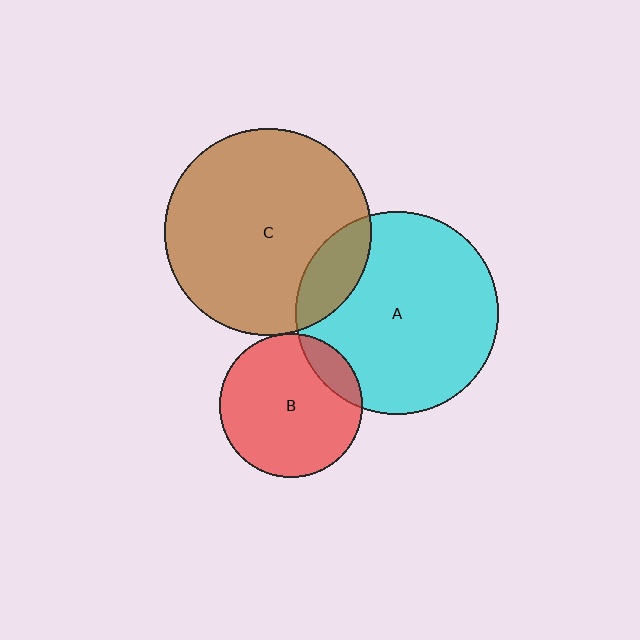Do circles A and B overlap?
Yes.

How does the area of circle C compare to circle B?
Approximately 2.1 times.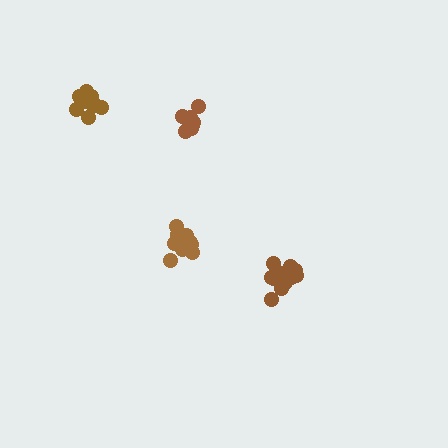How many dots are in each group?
Group 1: 15 dots, Group 2: 15 dots, Group 3: 10 dots, Group 4: 15 dots (55 total).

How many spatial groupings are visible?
There are 4 spatial groupings.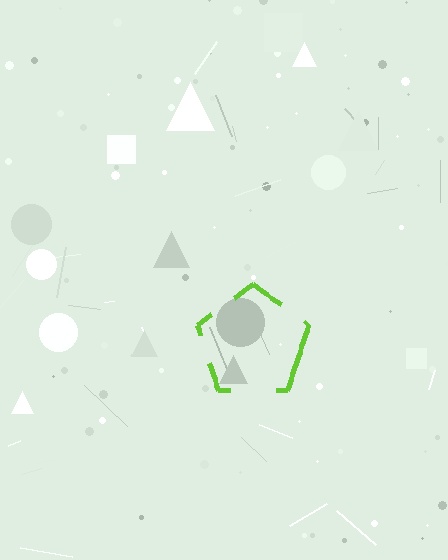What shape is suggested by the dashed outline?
The dashed outline suggests a pentagon.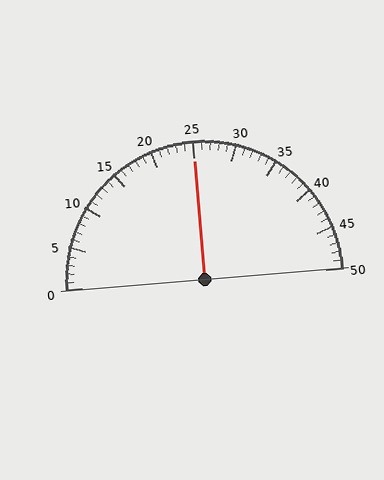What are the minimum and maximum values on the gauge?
The gauge ranges from 0 to 50.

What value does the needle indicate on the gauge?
The needle indicates approximately 25.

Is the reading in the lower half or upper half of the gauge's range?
The reading is in the upper half of the range (0 to 50).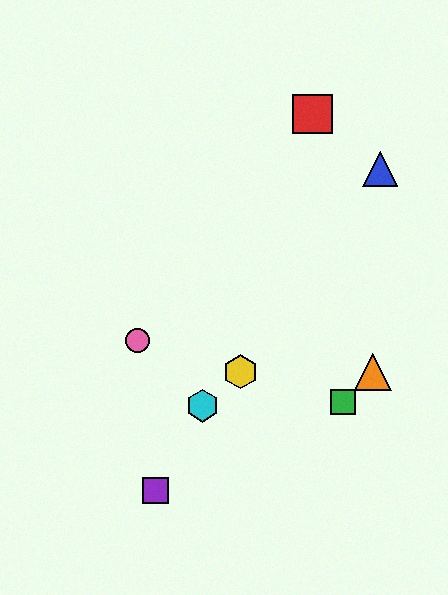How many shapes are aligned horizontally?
2 shapes (the yellow hexagon, the orange triangle) are aligned horizontally.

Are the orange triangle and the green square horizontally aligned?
No, the orange triangle is at y≈372 and the green square is at y≈402.